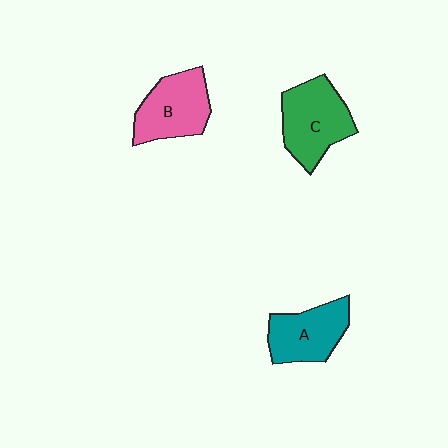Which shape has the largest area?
Shape C (green).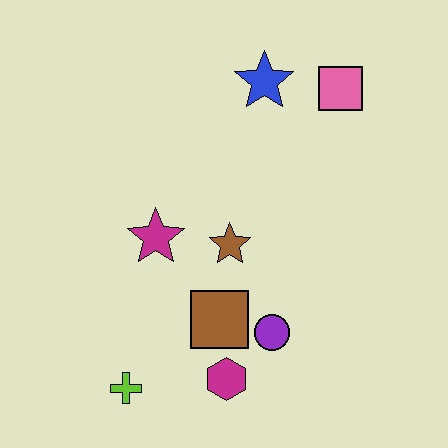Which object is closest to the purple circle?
The brown square is closest to the purple circle.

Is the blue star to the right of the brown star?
Yes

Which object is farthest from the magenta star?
The pink square is farthest from the magenta star.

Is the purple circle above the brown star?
No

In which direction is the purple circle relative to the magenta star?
The purple circle is to the right of the magenta star.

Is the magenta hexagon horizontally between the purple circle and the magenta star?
Yes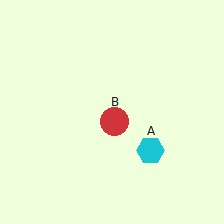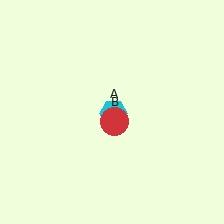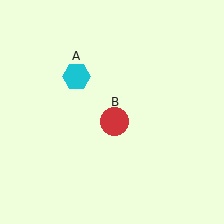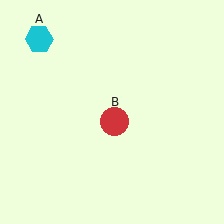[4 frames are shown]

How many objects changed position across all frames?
1 object changed position: cyan hexagon (object A).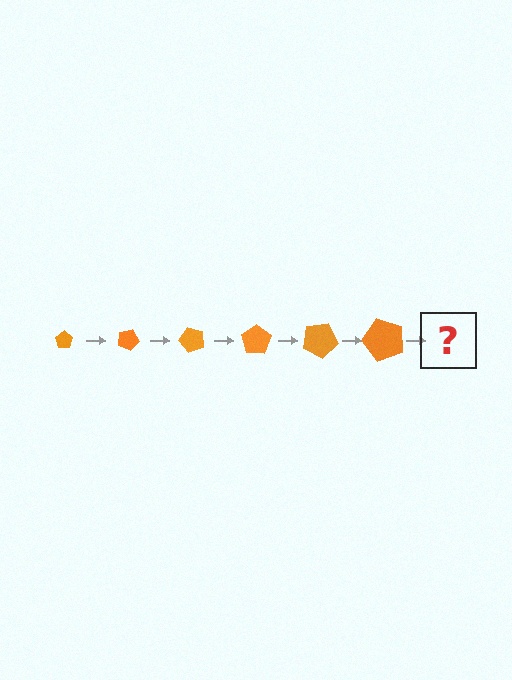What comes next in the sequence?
The next element should be a pentagon, larger than the previous one and rotated 150 degrees from the start.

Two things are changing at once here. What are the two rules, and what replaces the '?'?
The two rules are that the pentagon grows larger each step and it rotates 25 degrees each step. The '?' should be a pentagon, larger than the previous one and rotated 150 degrees from the start.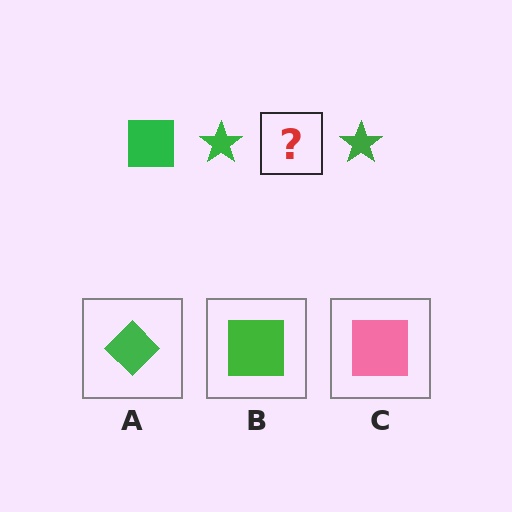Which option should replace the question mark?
Option B.